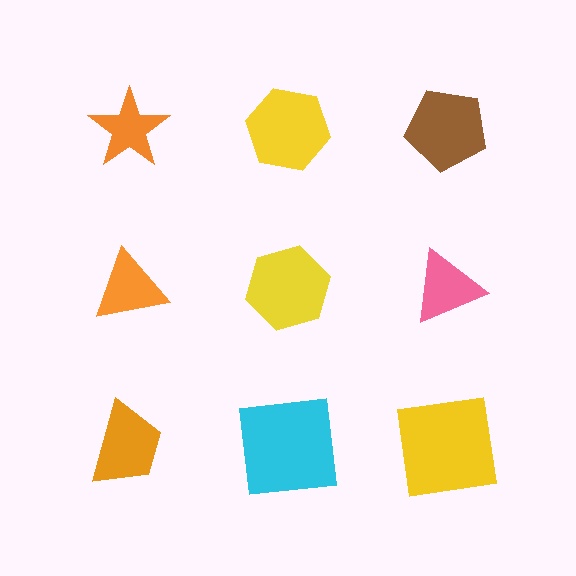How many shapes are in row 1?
3 shapes.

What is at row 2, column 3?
A pink triangle.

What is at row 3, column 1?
An orange trapezoid.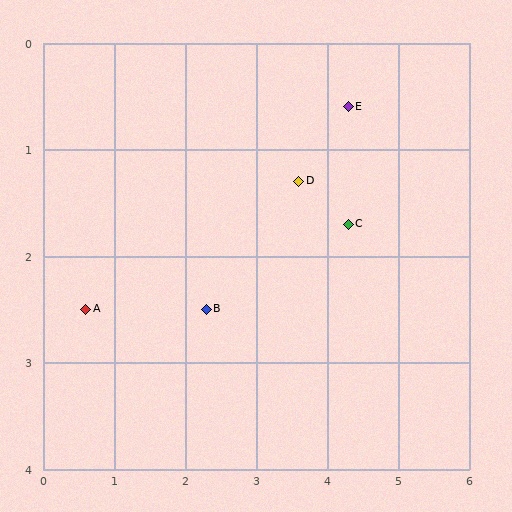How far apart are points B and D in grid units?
Points B and D are about 1.8 grid units apart.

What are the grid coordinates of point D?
Point D is at approximately (3.6, 1.3).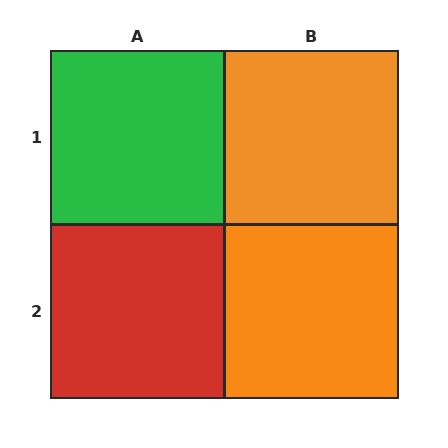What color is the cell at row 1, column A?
Green.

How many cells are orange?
2 cells are orange.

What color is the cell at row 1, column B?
Orange.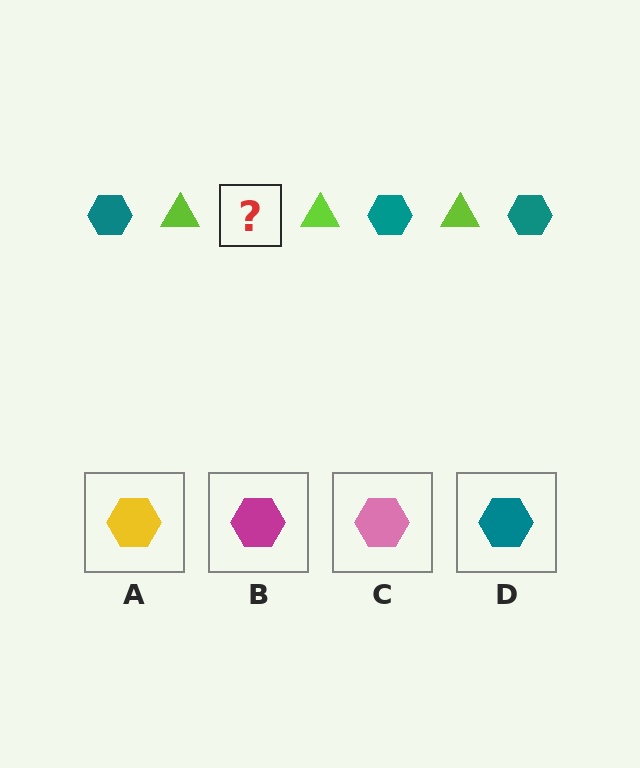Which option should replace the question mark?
Option D.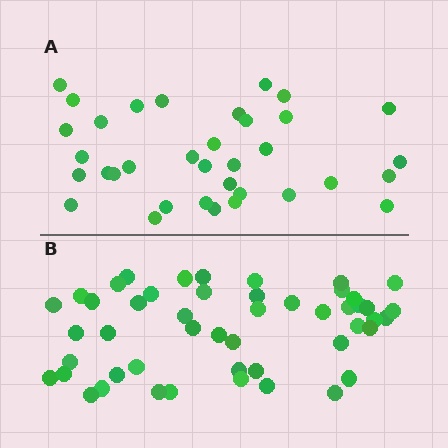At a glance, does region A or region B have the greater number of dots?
Region B (the bottom region) has more dots.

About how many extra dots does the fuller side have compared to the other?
Region B has approximately 15 more dots than region A.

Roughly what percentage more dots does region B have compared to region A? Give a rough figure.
About 40% more.